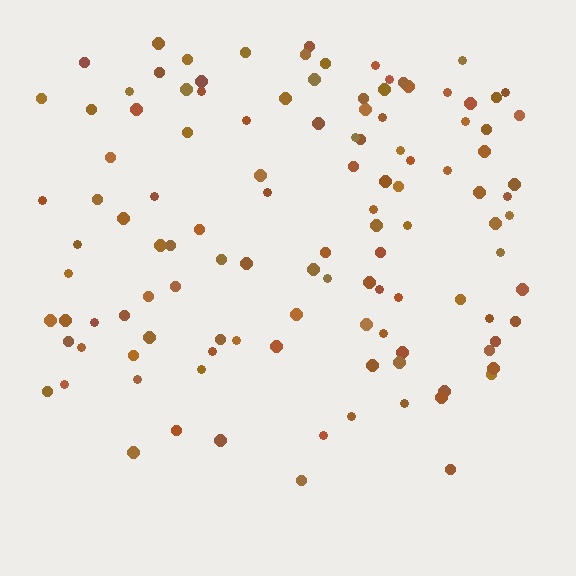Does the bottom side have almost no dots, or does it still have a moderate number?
Still a moderate number, just noticeably fewer than the top.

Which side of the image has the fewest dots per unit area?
The bottom.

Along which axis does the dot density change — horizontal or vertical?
Vertical.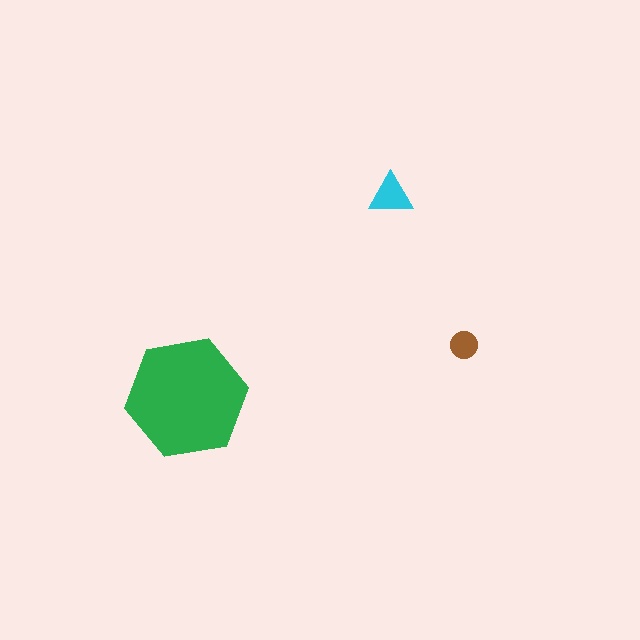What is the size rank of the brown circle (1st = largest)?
3rd.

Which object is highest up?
The cyan triangle is topmost.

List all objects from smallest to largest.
The brown circle, the cyan triangle, the green hexagon.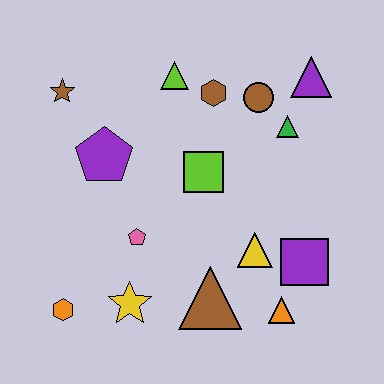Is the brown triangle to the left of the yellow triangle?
Yes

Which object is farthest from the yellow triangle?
The brown star is farthest from the yellow triangle.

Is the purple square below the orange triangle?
No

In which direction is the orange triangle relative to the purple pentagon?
The orange triangle is to the right of the purple pentagon.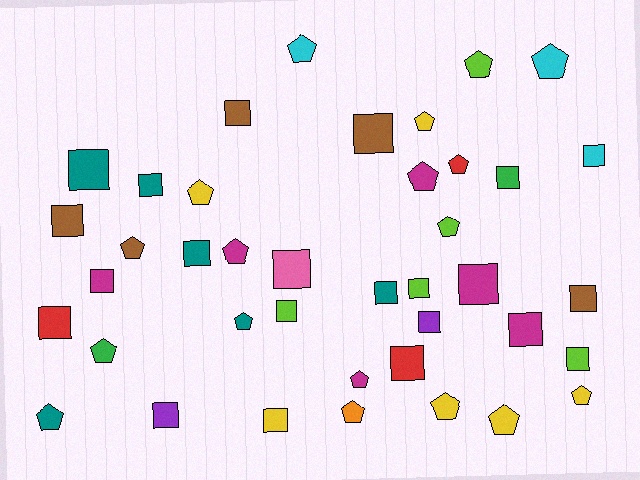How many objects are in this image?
There are 40 objects.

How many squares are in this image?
There are 22 squares.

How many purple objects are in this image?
There are 2 purple objects.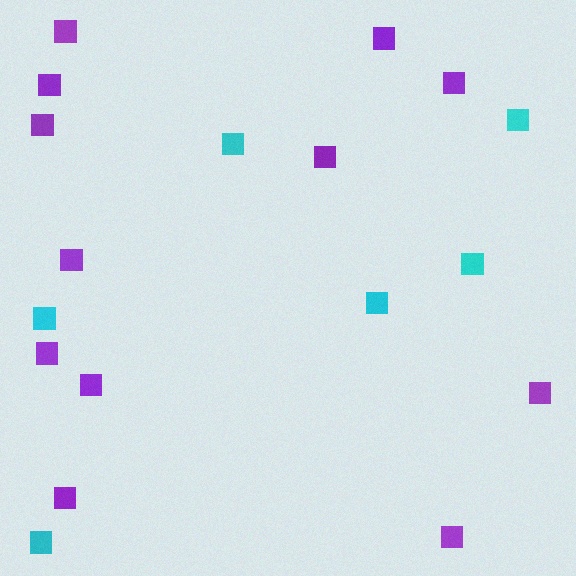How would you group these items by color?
There are 2 groups: one group of purple squares (12) and one group of cyan squares (6).